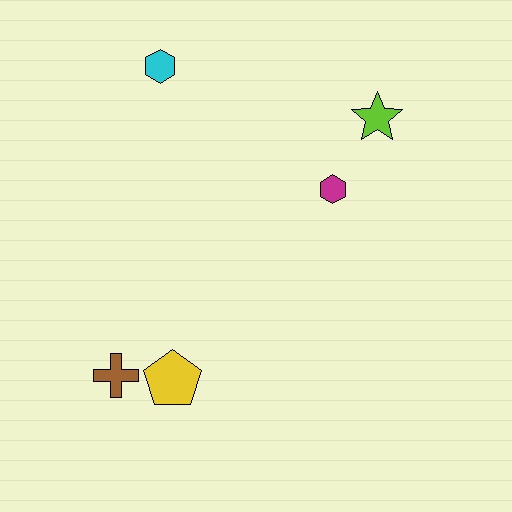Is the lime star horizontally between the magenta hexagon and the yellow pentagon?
No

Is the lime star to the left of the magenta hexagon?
No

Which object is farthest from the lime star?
The brown cross is farthest from the lime star.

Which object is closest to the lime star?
The magenta hexagon is closest to the lime star.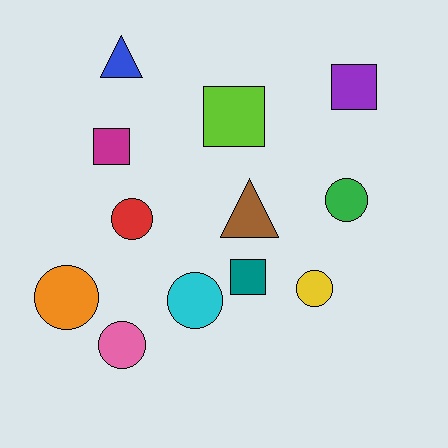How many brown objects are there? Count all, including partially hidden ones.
There is 1 brown object.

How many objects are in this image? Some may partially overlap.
There are 12 objects.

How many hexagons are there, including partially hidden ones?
There are no hexagons.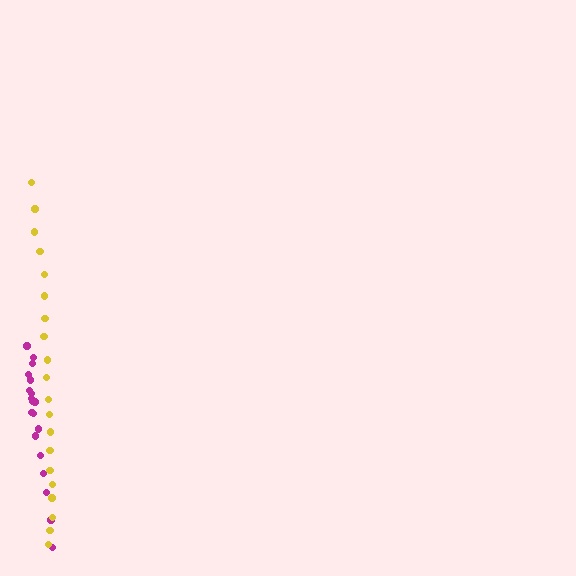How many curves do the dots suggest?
There are 2 distinct paths.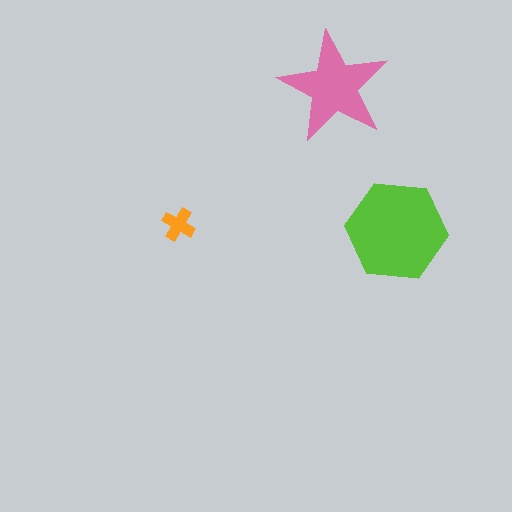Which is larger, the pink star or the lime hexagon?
The lime hexagon.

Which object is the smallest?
The orange cross.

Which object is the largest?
The lime hexagon.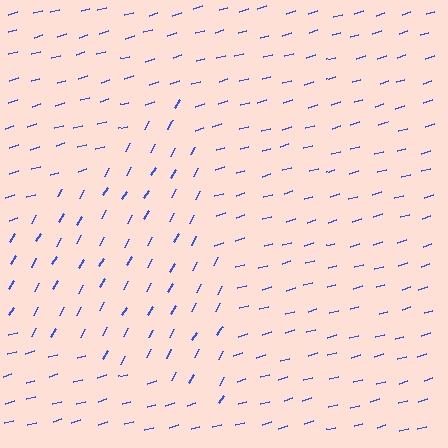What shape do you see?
I see a triangle.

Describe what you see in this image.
The image is filled with small blue line segments. A triangle region in the image has lines oriented differently from the surrounding lines, creating a visible texture boundary.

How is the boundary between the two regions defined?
The boundary is defined purely by a change in line orientation (approximately 45 degrees difference). All lines are the same color and thickness.